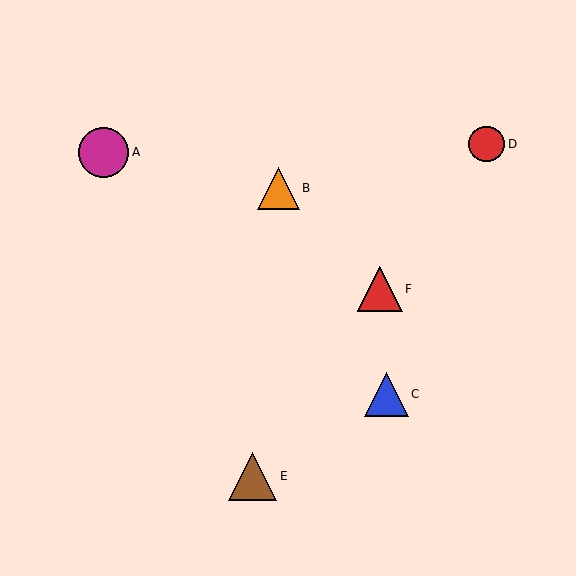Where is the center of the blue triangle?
The center of the blue triangle is at (386, 394).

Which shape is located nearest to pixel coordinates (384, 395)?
The blue triangle (labeled C) at (386, 394) is nearest to that location.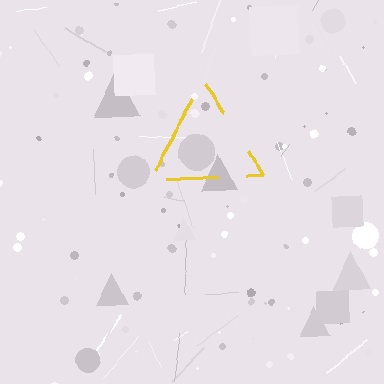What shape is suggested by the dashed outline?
The dashed outline suggests a triangle.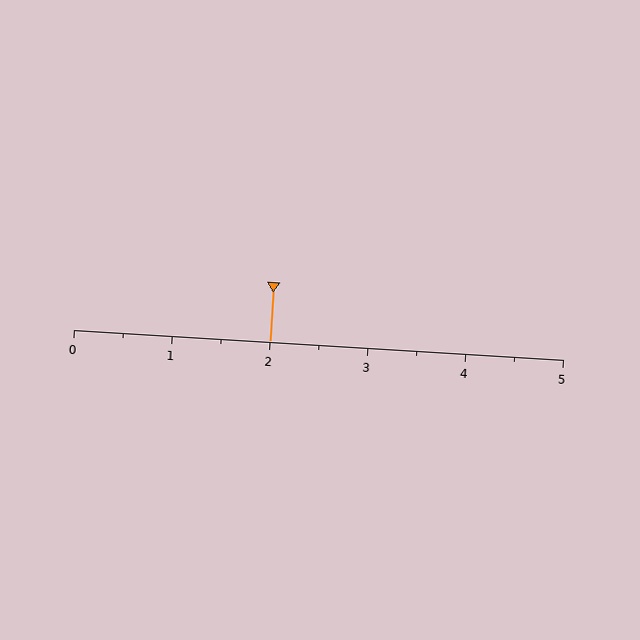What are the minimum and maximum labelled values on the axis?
The axis runs from 0 to 5.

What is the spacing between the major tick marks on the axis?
The major ticks are spaced 1 apart.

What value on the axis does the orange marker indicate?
The marker indicates approximately 2.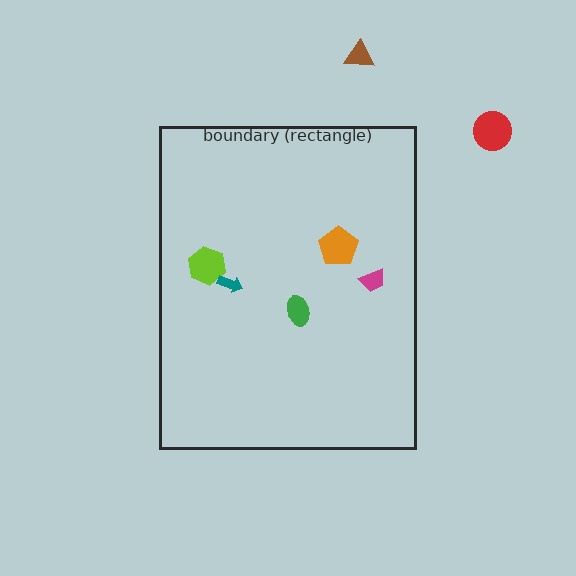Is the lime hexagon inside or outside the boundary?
Inside.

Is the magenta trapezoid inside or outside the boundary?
Inside.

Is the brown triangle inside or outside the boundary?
Outside.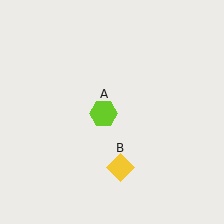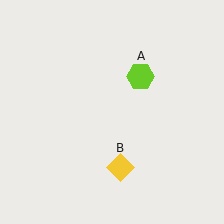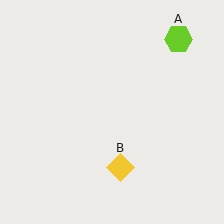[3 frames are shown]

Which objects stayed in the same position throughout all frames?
Yellow diamond (object B) remained stationary.